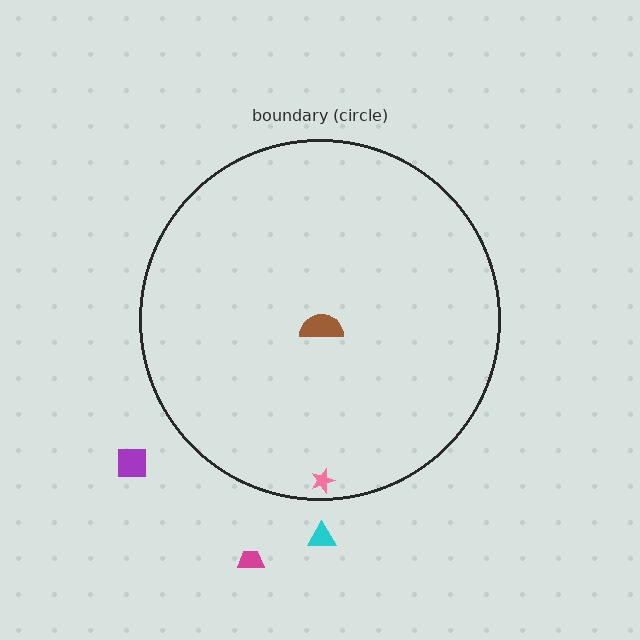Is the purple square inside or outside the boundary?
Outside.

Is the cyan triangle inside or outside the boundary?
Outside.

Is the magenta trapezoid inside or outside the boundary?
Outside.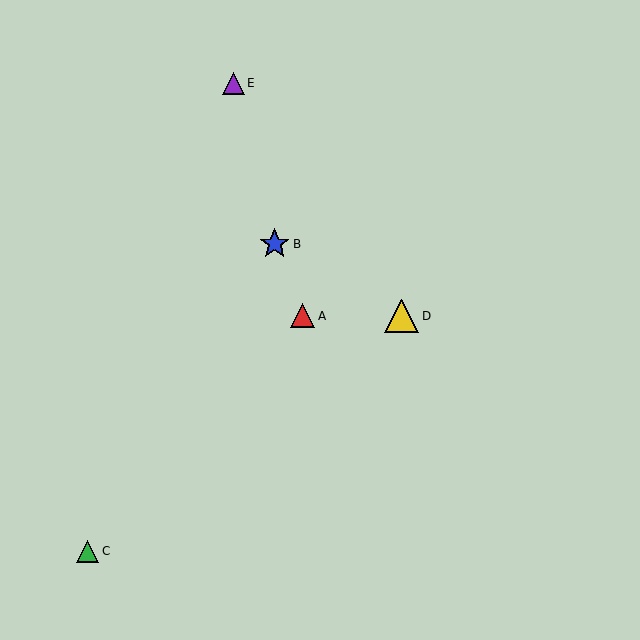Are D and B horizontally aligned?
No, D is at y≈316 and B is at y≈244.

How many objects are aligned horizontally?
2 objects (A, D) are aligned horizontally.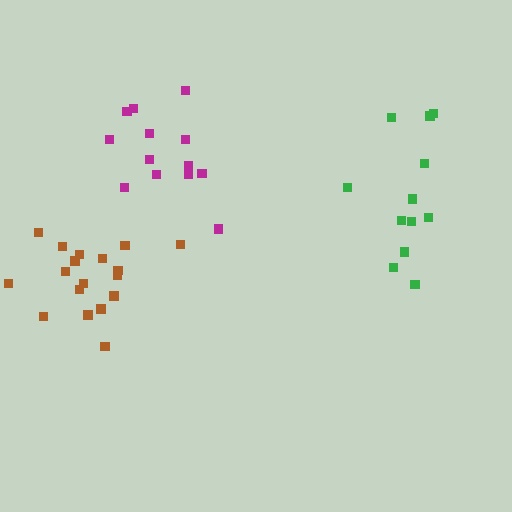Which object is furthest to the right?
The green cluster is rightmost.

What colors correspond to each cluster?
The clusters are colored: magenta, green, brown.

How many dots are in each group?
Group 1: 13 dots, Group 2: 12 dots, Group 3: 18 dots (43 total).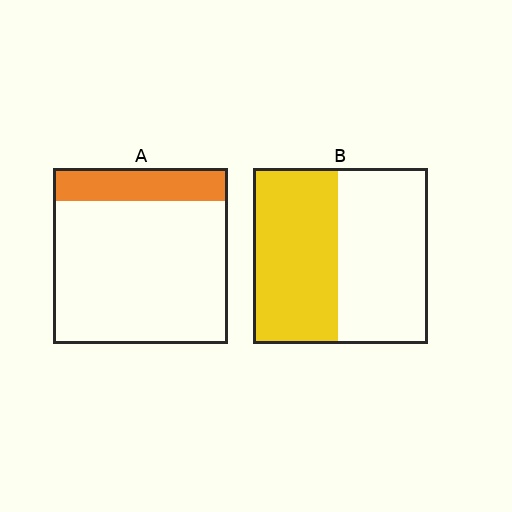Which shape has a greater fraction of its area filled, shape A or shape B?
Shape B.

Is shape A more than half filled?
No.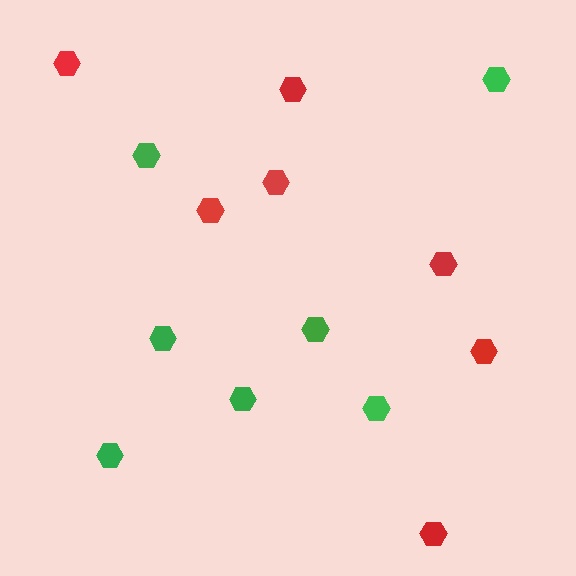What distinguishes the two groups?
There are 2 groups: one group of red hexagons (7) and one group of green hexagons (7).